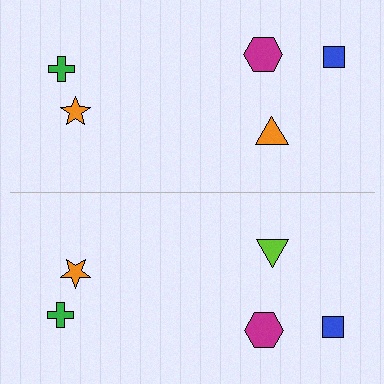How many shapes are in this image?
There are 10 shapes in this image.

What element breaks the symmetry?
The lime triangle on the bottom side breaks the symmetry — its mirror counterpart is orange.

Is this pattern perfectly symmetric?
No, the pattern is not perfectly symmetric. The lime triangle on the bottom side breaks the symmetry — its mirror counterpart is orange.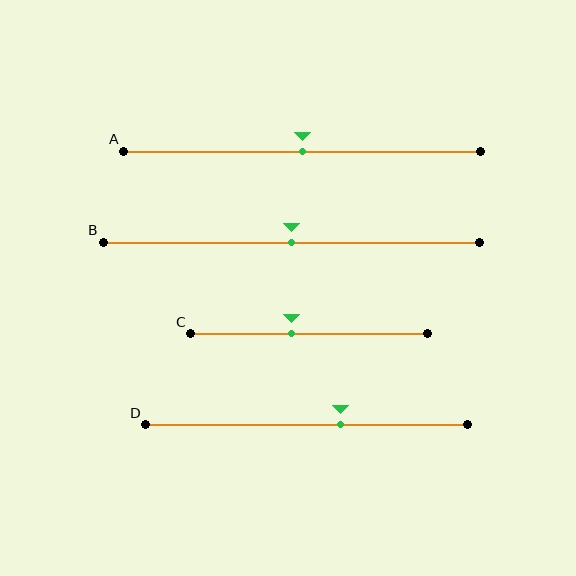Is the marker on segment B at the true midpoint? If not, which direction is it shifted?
Yes, the marker on segment B is at the true midpoint.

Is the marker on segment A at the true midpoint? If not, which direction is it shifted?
Yes, the marker on segment A is at the true midpoint.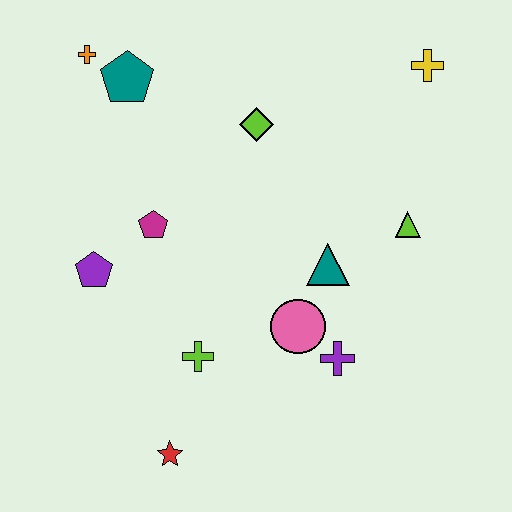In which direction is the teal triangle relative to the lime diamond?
The teal triangle is below the lime diamond.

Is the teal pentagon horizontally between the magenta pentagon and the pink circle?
No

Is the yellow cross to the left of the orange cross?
No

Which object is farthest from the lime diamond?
The red star is farthest from the lime diamond.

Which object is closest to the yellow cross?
The lime triangle is closest to the yellow cross.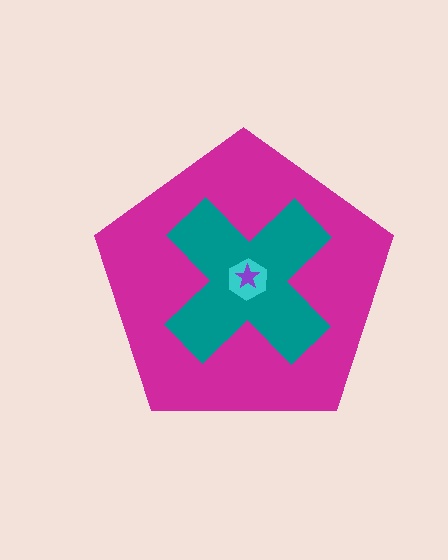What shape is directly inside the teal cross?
The cyan hexagon.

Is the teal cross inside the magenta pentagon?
Yes.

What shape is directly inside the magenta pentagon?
The teal cross.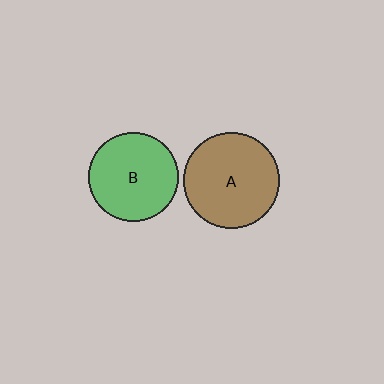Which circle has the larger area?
Circle A (brown).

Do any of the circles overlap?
No, none of the circles overlap.